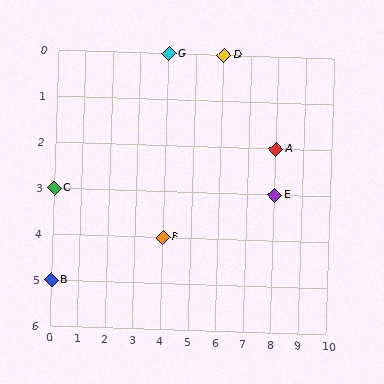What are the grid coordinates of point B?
Point B is at grid coordinates (0, 5).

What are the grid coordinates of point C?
Point C is at grid coordinates (0, 3).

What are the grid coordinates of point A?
Point A is at grid coordinates (8, 2).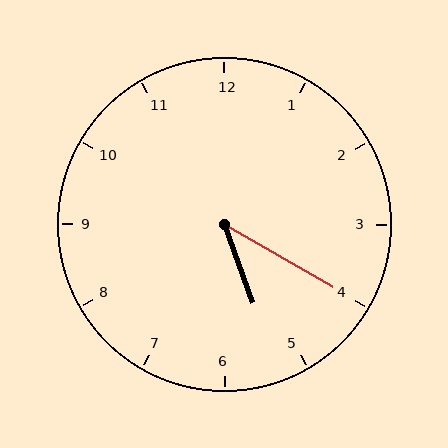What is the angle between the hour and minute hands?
Approximately 40 degrees.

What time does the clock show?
5:20.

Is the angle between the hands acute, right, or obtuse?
It is acute.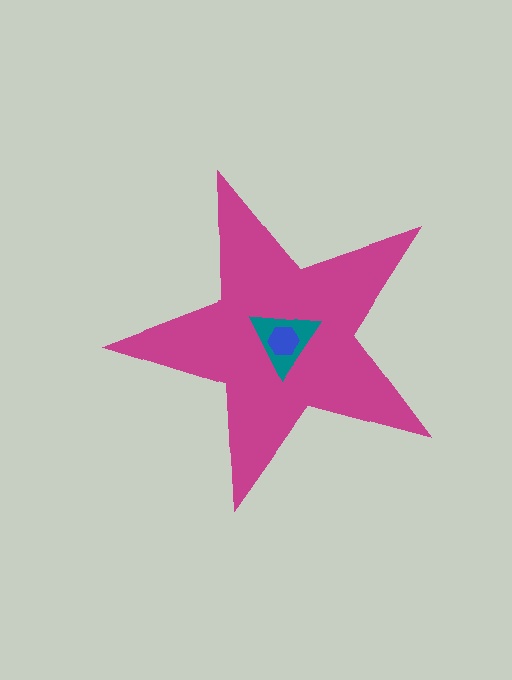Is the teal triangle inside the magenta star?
Yes.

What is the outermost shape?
The magenta star.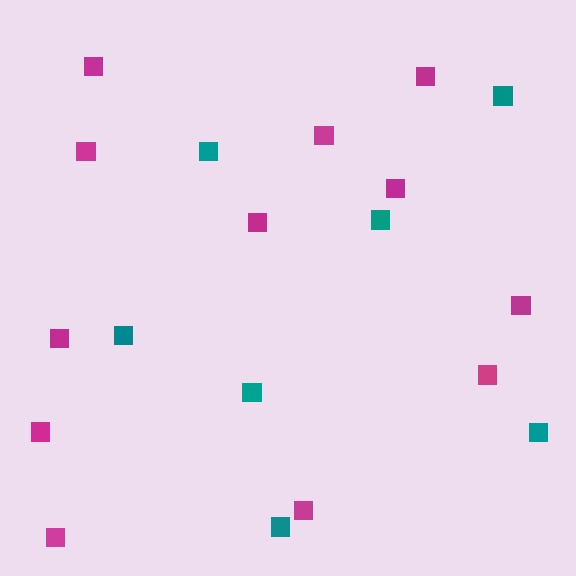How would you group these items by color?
There are 2 groups: one group of teal squares (7) and one group of magenta squares (12).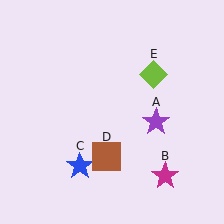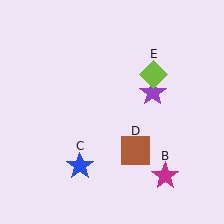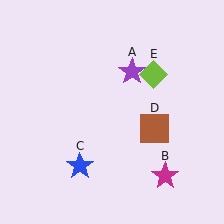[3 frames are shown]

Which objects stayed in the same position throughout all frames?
Magenta star (object B) and blue star (object C) and lime diamond (object E) remained stationary.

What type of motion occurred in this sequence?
The purple star (object A), brown square (object D) rotated counterclockwise around the center of the scene.